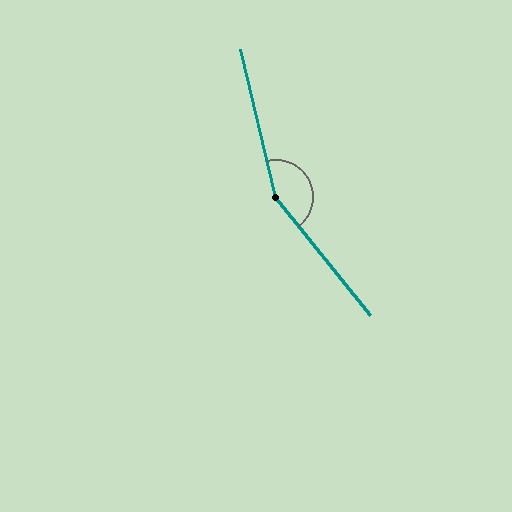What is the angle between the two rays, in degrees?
Approximately 155 degrees.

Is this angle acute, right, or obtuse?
It is obtuse.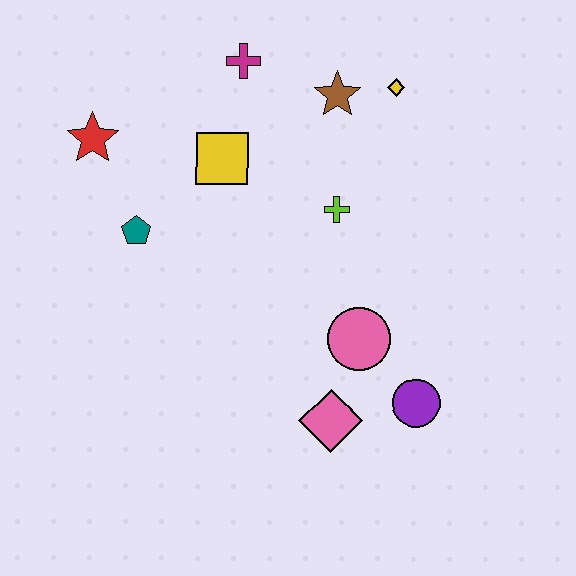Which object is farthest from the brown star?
The pink diamond is farthest from the brown star.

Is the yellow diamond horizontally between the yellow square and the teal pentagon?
No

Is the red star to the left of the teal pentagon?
Yes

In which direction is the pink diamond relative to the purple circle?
The pink diamond is to the left of the purple circle.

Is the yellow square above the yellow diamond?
No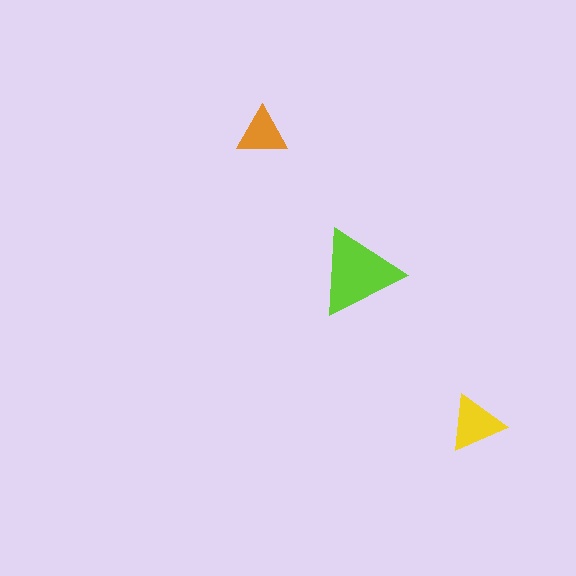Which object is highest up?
The orange triangle is topmost.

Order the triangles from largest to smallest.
the lime one, the yellow one, the orange one.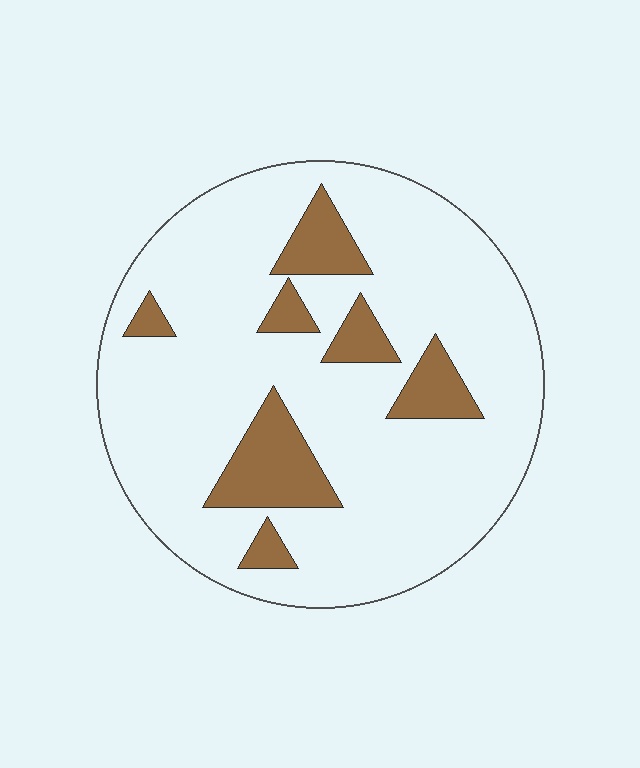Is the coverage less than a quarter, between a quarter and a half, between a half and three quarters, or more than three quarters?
Less than a quarter.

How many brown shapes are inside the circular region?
7.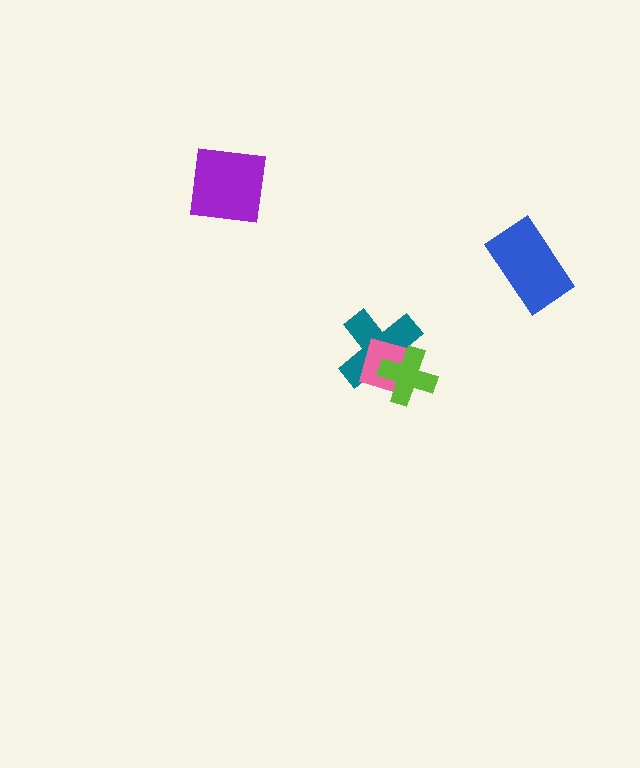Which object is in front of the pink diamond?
The lime cross is in front of the pink diamond.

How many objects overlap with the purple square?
0 objects overlap with the purple square.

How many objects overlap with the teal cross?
2 objects overlap with the teal cross.